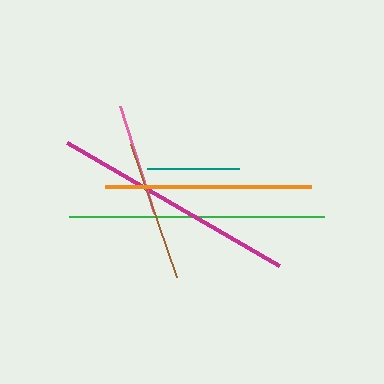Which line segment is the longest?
The green line is the longest at approximately 255 pixels.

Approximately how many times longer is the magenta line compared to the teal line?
The magenta line is approximately 2.7 times the length of the teal line.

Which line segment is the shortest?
The teal line is the shortest at approximately 91 pixels.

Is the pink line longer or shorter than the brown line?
The brown line is longer than the pink line.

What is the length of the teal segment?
The teal segment is approximately 91 pixels long.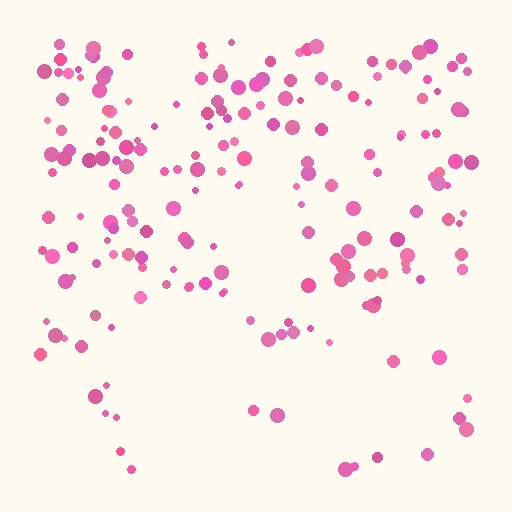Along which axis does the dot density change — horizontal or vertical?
Vertical.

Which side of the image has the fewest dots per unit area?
The bottom.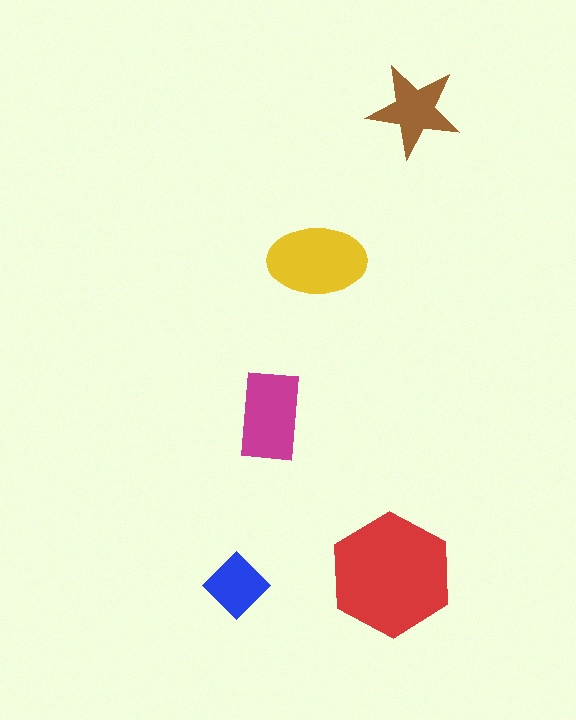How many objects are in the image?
There are 5 objects in the image.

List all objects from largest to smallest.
The red hexagon, the yellow ellipse, the magenta rectangle, the brown star, the blue diamond.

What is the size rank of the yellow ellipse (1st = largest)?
2nd.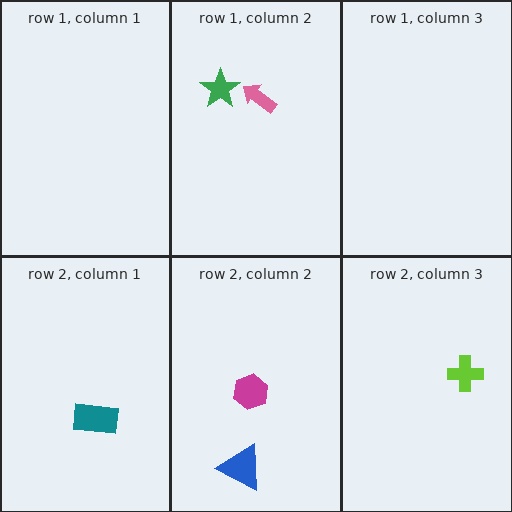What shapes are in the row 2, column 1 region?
The teal rectangle.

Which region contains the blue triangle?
The row 2, column 2 region.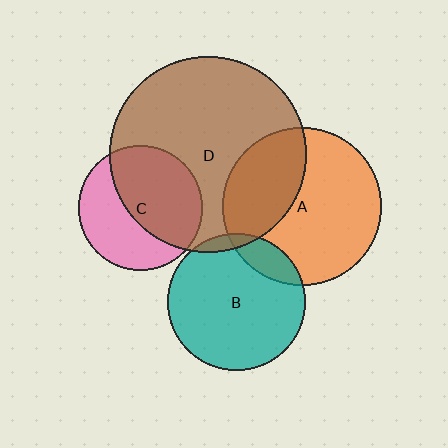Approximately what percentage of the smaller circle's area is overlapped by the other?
Approximately 35%.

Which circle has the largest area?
Circle D (brown).